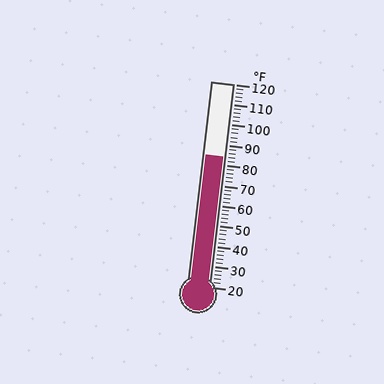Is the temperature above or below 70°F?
The temperature is above 70°F.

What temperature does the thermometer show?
The thermometer shows approximately 84°F.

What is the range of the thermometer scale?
The thermometer scale ranges from 20°F to 120°F.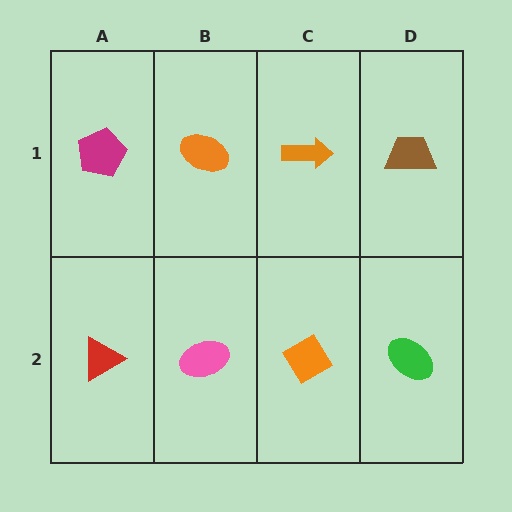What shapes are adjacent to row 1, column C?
An orange diamond (row 2, column C), an orange ellipse (row 1, column B), a brown trapezoid (row 1, column D).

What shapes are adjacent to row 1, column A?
A red triangle (row 2, column A), an orange ellipse (row 1, column B).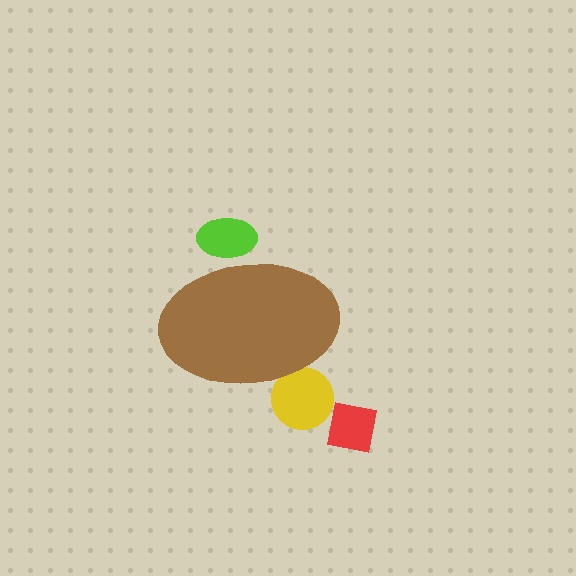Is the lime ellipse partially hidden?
Yes, the lime ellipse is partially hidden behind the brown ellipse.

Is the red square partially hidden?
No, the red square is fully visible.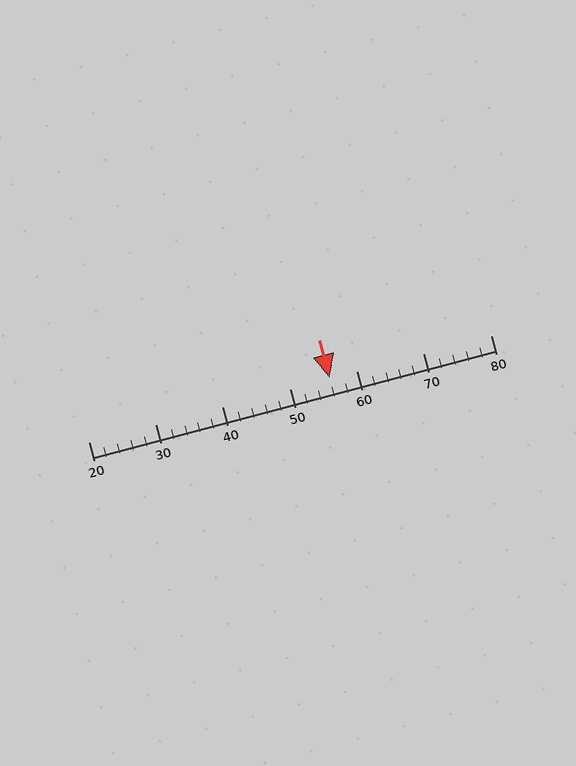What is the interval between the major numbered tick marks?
The major tick marks are spaced 10 units apart.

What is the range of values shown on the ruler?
The ruler shows values from 20 to 80.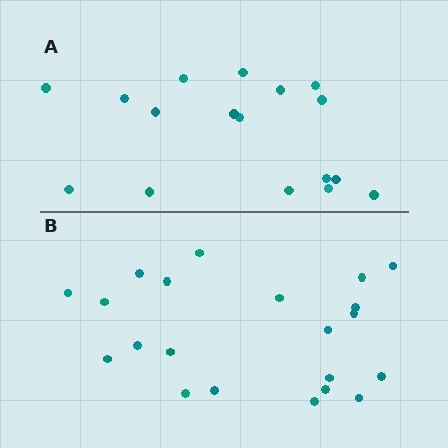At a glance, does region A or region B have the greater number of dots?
Region B (the bottom region) has more dots.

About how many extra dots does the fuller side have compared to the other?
Region B has about 4 more dots than region A.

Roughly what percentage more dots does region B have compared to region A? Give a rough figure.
About 25% more.